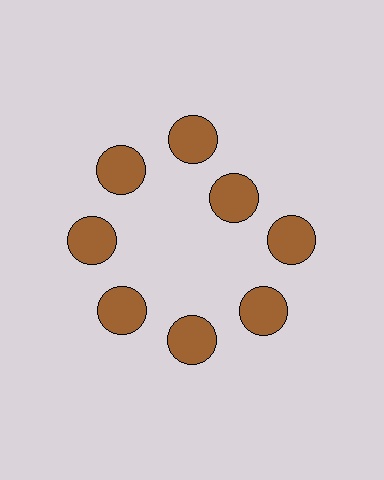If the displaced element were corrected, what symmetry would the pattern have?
It would have 8-fold rotational symmetry — the pattern would map onto itself every 45 degrees.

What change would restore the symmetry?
The symmetry would be restored by moving it outward, back onto the ring so that all 8 circles sit at equal angles and equal distance from the center.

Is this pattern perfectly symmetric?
No. The 8 brown circles are arranged in a ring, but one element near the 2 o'clock position is pulled inward toward the center, breaking the 8-fold rotational symmetry.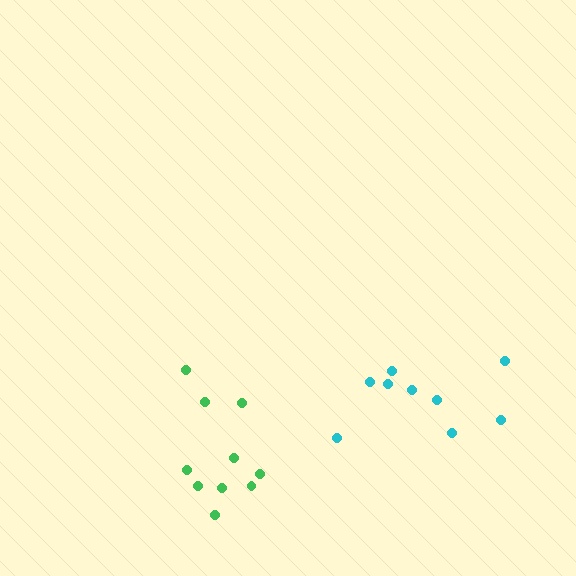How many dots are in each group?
Group 1: 10 dots, Group 2: 9 dots (19 total).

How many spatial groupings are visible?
There are 2 spatial groupings.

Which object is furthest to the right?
The cyan cluster is rightmost.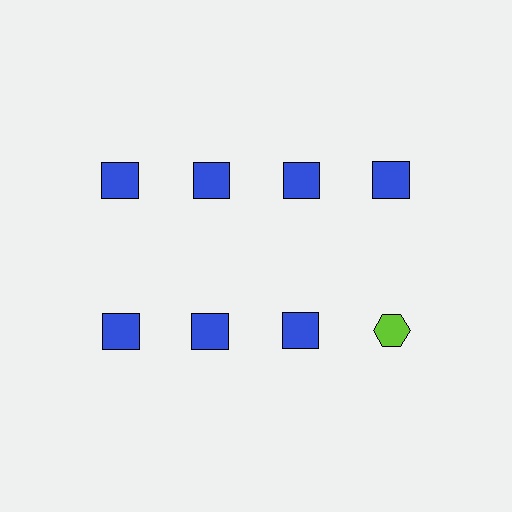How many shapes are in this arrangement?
There are 8 shapes arranged in a grid pattern.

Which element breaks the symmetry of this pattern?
The lime hexagon in the second row, second from right column breaks the symmetry. All other shapes are blue squares.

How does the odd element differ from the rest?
It differs in both color (lime instead of blue) and shape (hexagon instead of square).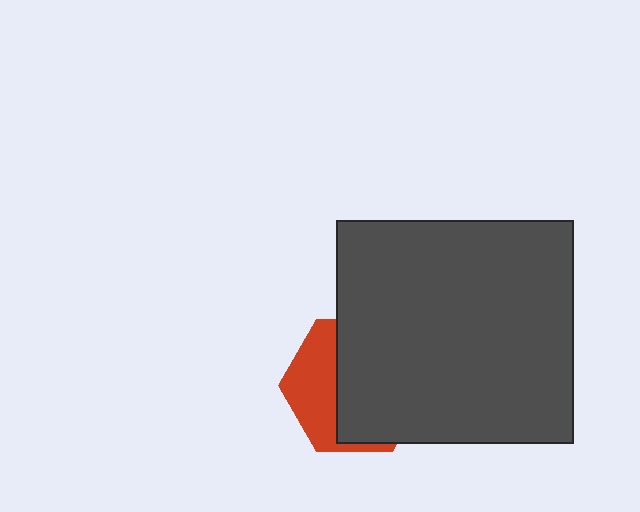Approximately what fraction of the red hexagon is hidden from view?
Roughly 63% of the red hexagon is hidden behind the dark gray rectangle.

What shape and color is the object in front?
The object in front is a dark gray rectangle.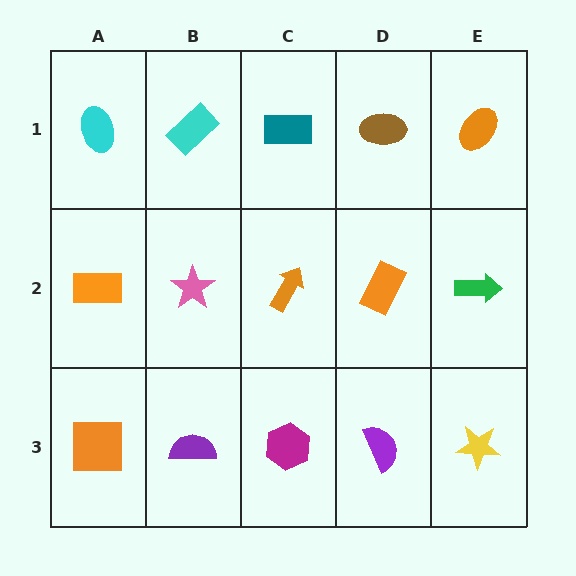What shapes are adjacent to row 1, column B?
A pink star (row 2, column B), a cyan ellipse (row 1, column A), a teal rectangle (row 1, column C).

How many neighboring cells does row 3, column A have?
2.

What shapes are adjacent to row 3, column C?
An orange arrow (row 2, column C), a purple semicircle (row 3, column B), a purple semicircle (row 3, column D).